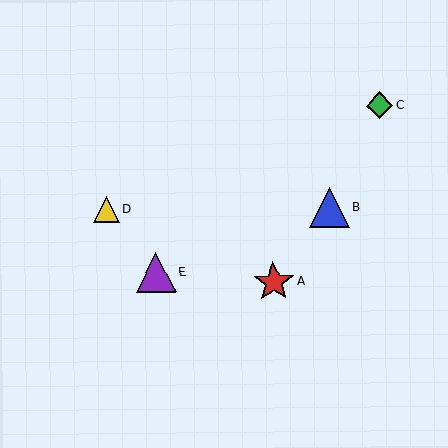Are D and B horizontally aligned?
Yes, both are at y≈209.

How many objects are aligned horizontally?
2 objects (B, D) are aligned horizontally.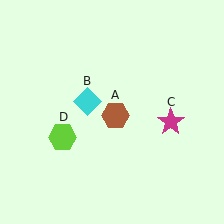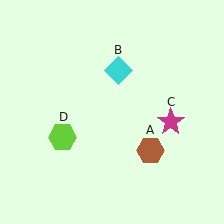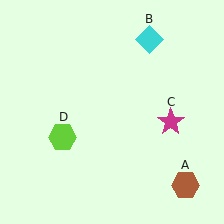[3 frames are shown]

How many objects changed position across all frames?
2 objects changed position: brown hexagon (object A), cyan diamond (object B).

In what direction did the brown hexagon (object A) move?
The brown hexagon (object A) moved down and to the right.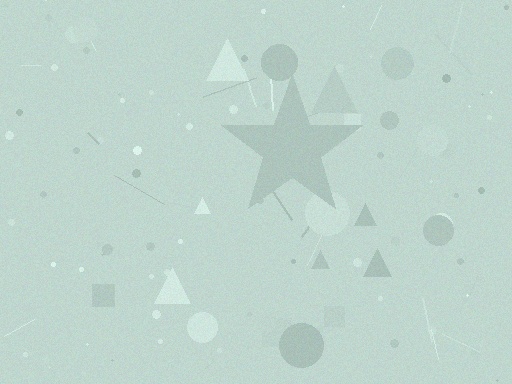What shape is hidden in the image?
A star is hidden in the image.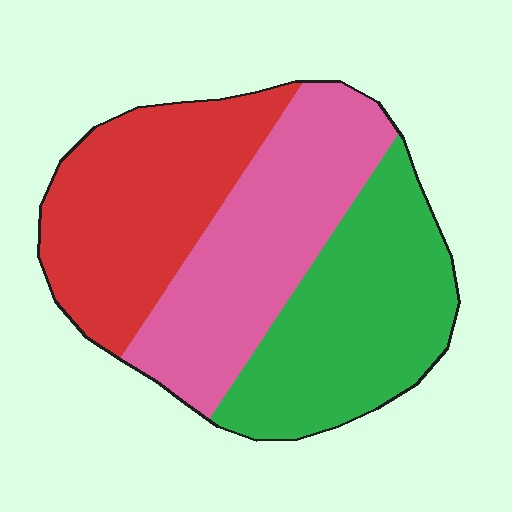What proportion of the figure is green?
Green covers 34% of the figure.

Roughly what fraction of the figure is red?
Red covers around 30% of the figure.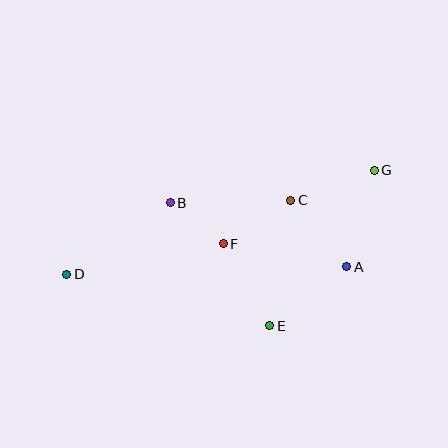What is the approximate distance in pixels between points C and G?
The distance between C and G is approximately 89 pixels.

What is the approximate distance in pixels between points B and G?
The distance between B and G is approximately 206 pixels.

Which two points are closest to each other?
Points B and F are closest to each other.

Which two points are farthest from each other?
Points D and G are farthest from each other.